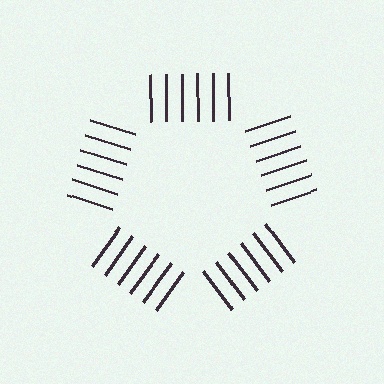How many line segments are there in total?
30 — 6 along each of the 5 edges.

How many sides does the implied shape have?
5 sides — the line-ends trace a pentagon.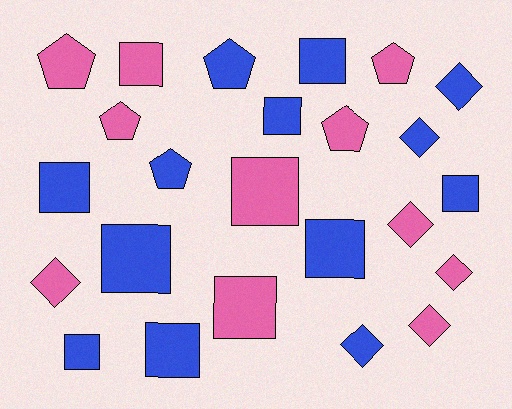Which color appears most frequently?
Blue, with 13 objects.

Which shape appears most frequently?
Square, with 11 objects.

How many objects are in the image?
There are 24 objects.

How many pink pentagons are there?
There are 4 pink pentagons.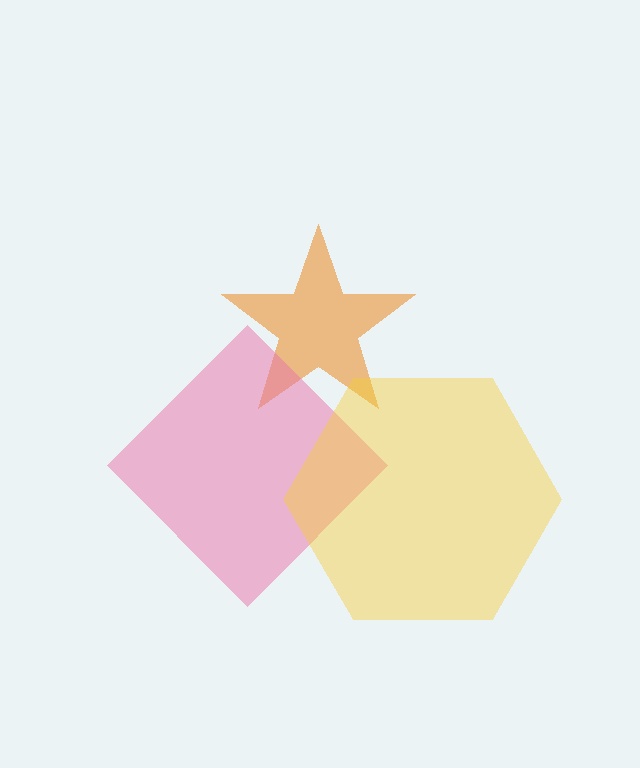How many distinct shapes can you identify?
There are 3 distinct shapes: an orange star, a pink diamond, a yellow hexagon.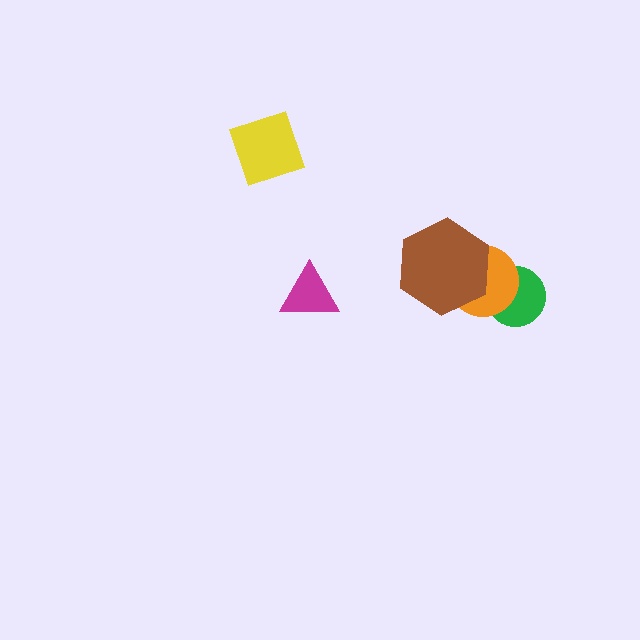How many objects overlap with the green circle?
1 object overlaps with the green circle.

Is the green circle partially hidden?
Yes, it is partially covered by another shape.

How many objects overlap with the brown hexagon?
1 object overlaps with the brown hexagon.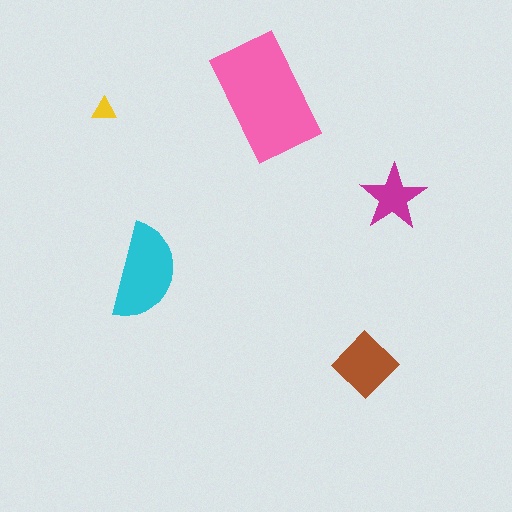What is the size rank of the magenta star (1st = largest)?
4th.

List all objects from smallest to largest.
The yellow triangle, the magenta star, the brown diamond, the cyan semicircle, the pink rectangle.